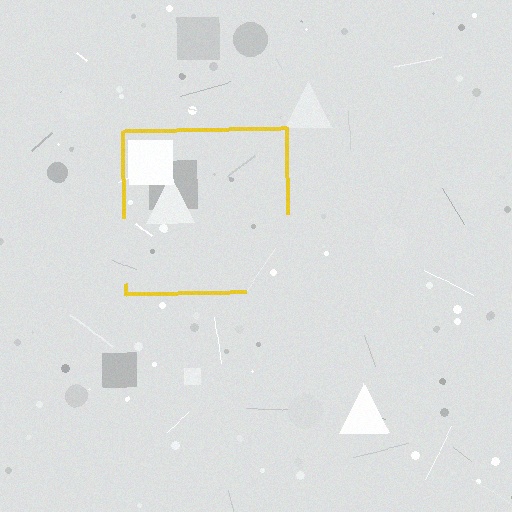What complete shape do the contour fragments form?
The contour fragments form a square.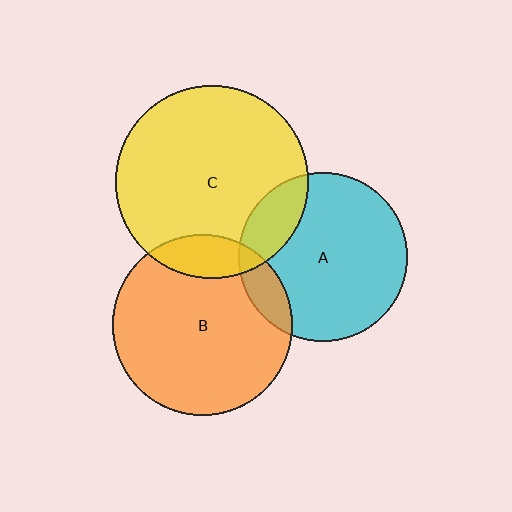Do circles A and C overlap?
Yes.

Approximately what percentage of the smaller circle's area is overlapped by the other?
Approximately 15%.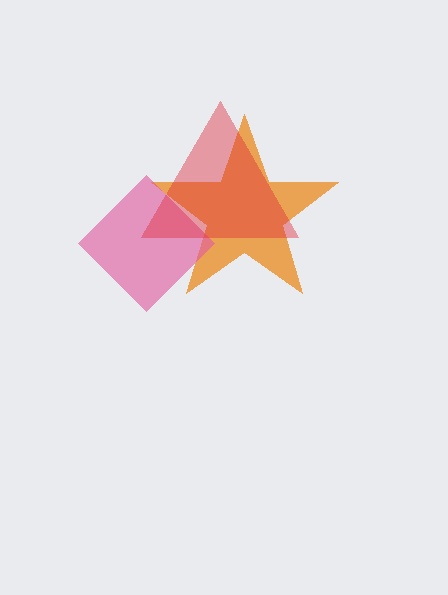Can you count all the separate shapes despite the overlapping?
Yes, there are 3 separate shapes.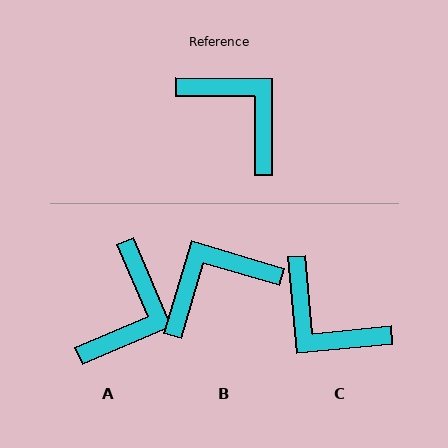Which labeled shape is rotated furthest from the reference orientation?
C, about 175 degrees away.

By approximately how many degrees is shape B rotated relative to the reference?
Approximately 73 degrees counter-clockwise.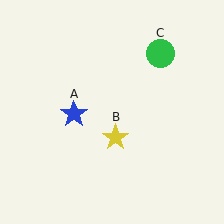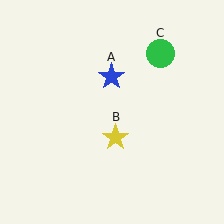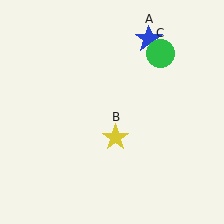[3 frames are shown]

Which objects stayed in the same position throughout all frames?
Yellow star (object B) and green circle (object C) remained stationary.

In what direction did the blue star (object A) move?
The blue star (object A) moved up and to the right.